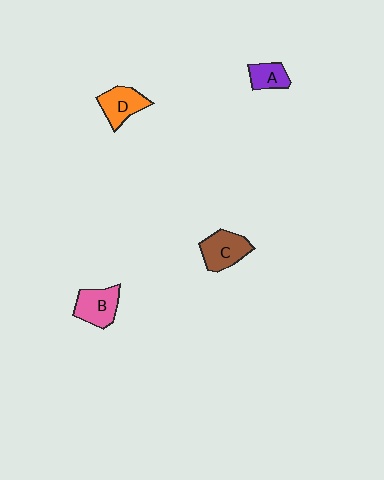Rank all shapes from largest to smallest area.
From largest to smallest: C (brown), B (pink), D (orange), A (purple).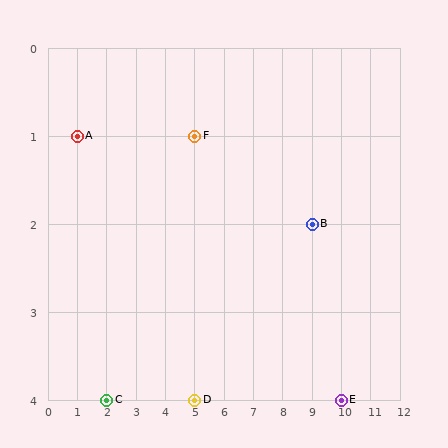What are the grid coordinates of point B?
Point B is at grid coordinates (9, 2).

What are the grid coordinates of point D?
Point D is at grid coordinates (5, 4).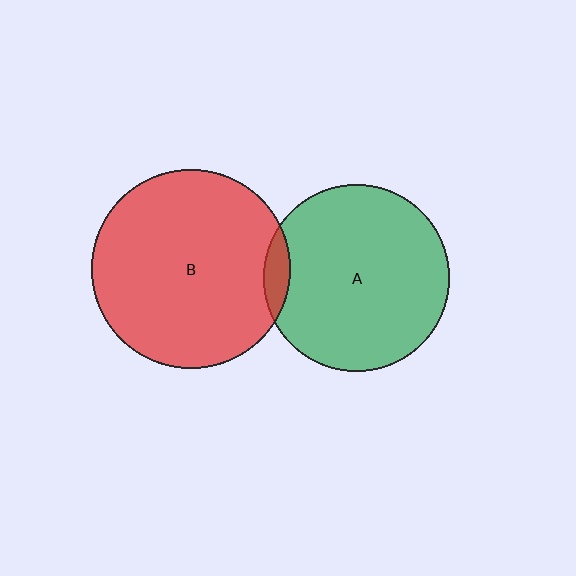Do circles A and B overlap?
Yes.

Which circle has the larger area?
Circle B (red).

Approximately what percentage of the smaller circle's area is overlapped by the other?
Approximately 5%.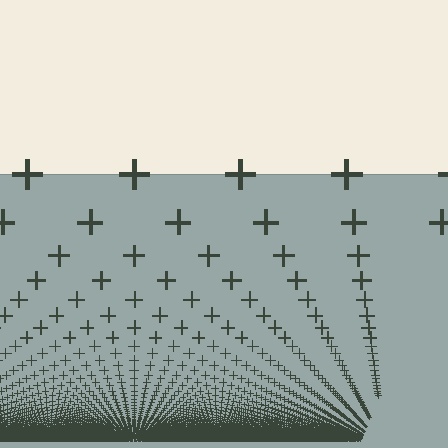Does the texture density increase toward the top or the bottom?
Density increases toward the bottom.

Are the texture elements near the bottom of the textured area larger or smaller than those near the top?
Smaller. The gradient is inverted — elements near the bottom are smaller and denser.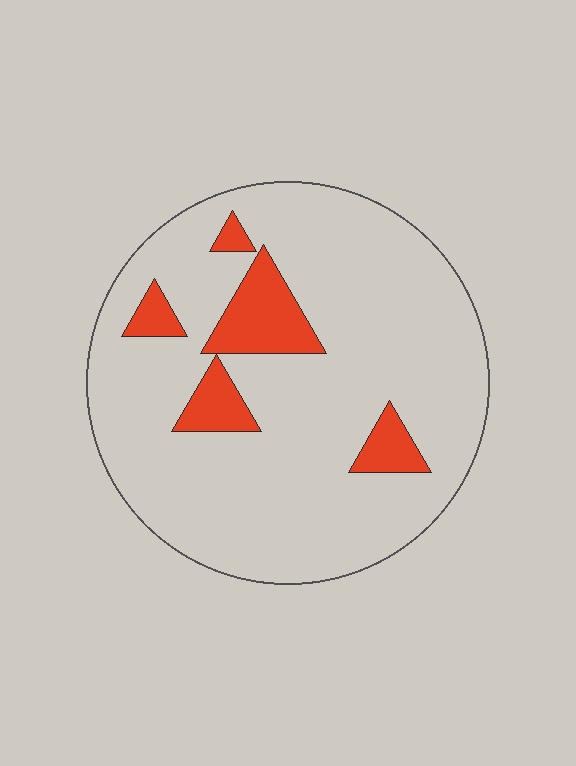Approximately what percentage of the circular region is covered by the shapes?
Approximately 15%.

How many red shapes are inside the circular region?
5.